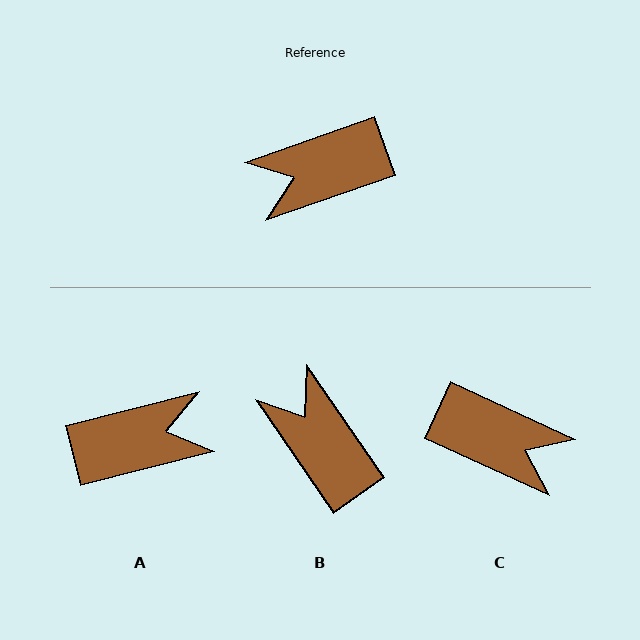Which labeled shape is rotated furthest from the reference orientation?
A, about 175 degrees away.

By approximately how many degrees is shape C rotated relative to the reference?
Approximately 136 degrees counter-clockwise.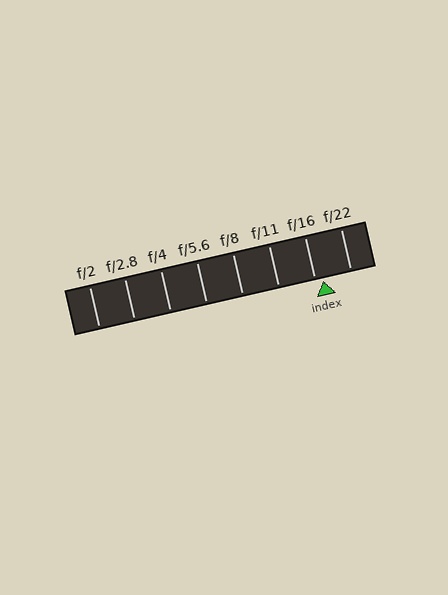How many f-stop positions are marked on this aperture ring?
There are 8 f-stop positions marked.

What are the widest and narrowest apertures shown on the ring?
The widest aperture shown is f/2 and the narrowest is f/22.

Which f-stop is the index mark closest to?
The index mark is closest to f/16.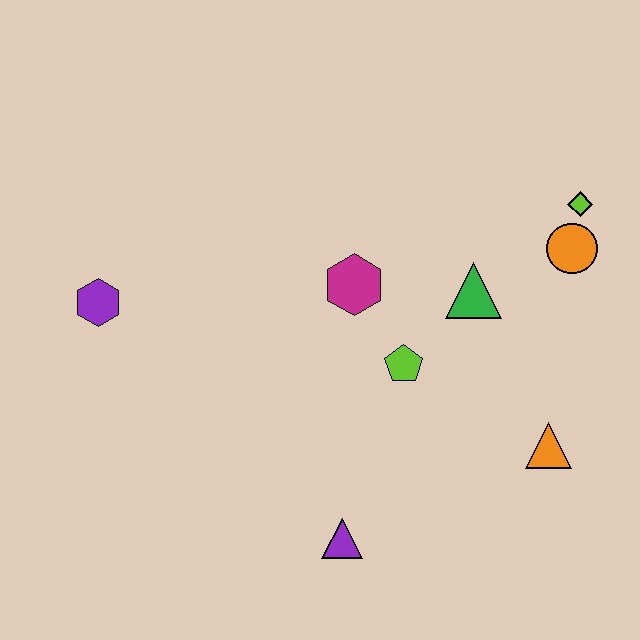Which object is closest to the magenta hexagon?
The lime pentagon is closest to the magenta hexagon.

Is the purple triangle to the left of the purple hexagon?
No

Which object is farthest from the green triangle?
The purple hexagon is farthest from the green triangle.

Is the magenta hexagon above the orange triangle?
Yes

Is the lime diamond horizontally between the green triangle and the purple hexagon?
No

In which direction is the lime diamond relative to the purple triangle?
The lime diamond is above the purple triangle.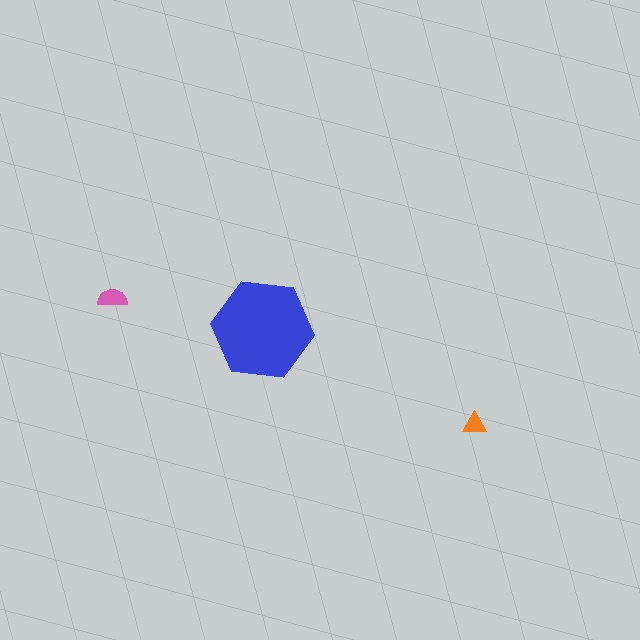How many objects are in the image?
There are 3 objects in the image.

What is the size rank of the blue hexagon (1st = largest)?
1st.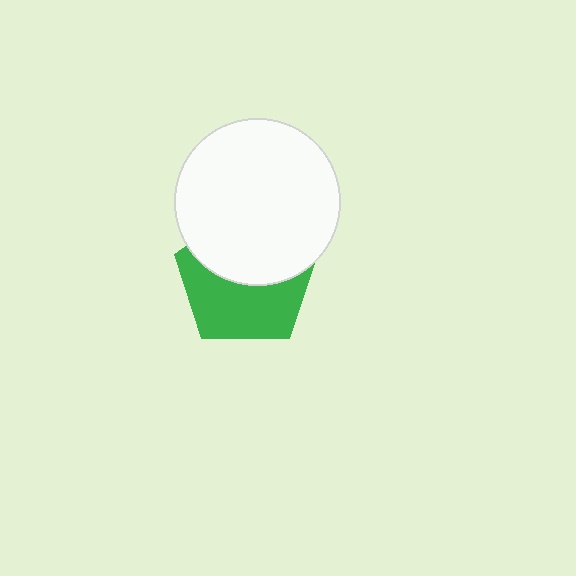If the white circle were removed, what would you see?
You would see the complete green pentagon.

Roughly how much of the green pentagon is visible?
About half of it is visible (roughly 52%).